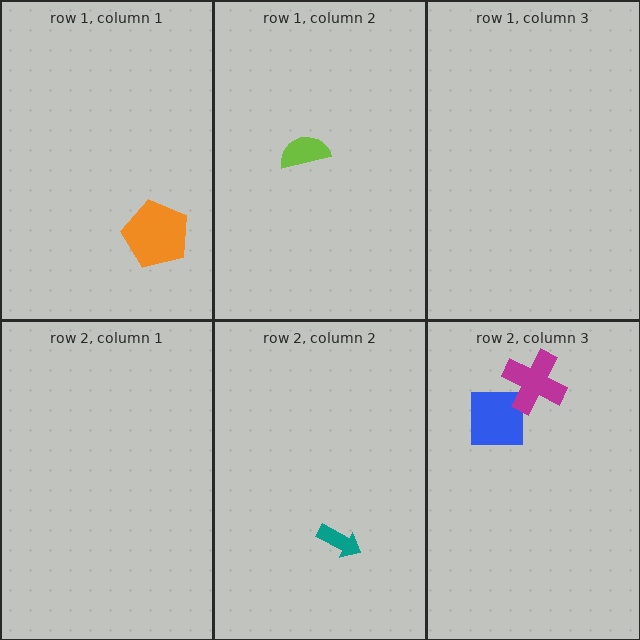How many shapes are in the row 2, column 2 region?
1.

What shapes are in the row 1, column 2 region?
The lime semicircle.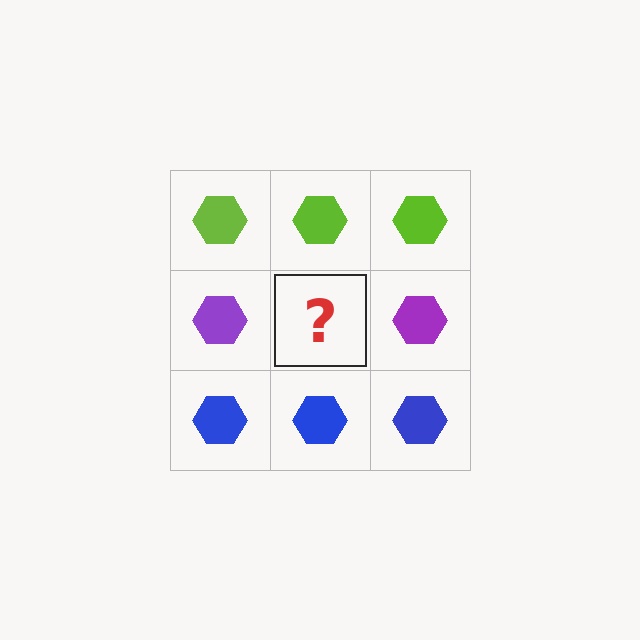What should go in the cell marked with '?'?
The missing cell should contain a purple hexagon.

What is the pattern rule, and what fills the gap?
The rule is that each row has a consistent color. The gap should be filled with a purple hexagon.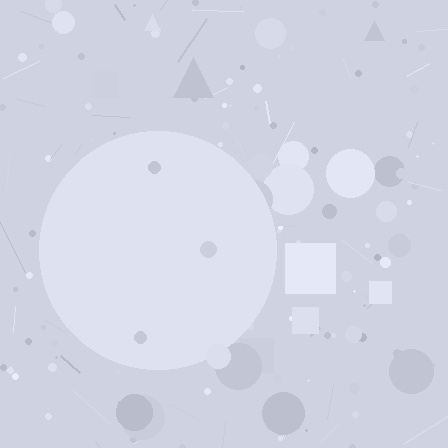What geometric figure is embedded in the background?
A circle is embedded in the background.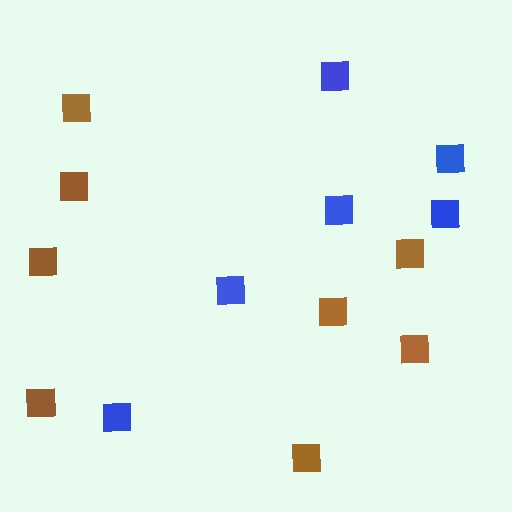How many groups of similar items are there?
There are 2 groups: one group of brown squares (8) and one group of blue squares (6).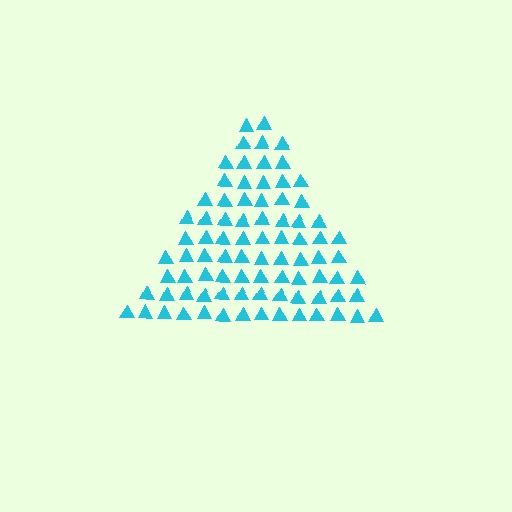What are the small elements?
The small elements are triangles.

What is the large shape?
The large shape is a triangle.